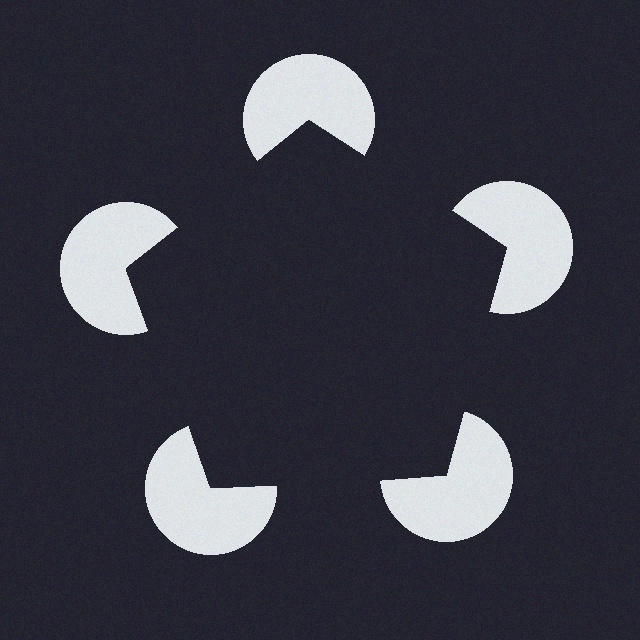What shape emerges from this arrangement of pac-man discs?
An illusory pentagon — its edges are inferred from the aligned wedge cuts in the pac-man discs, not physically drawn.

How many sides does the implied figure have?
5 sides.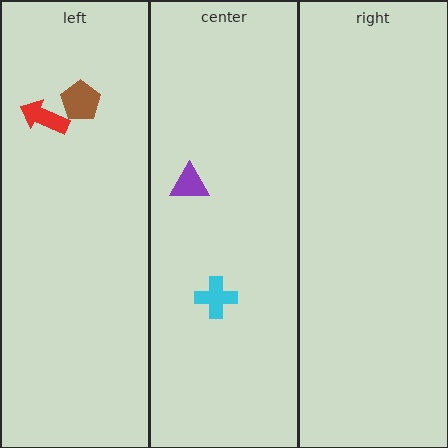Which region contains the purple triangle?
The center region.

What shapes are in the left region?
The red arrow, the brown pentagon.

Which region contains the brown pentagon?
The left region.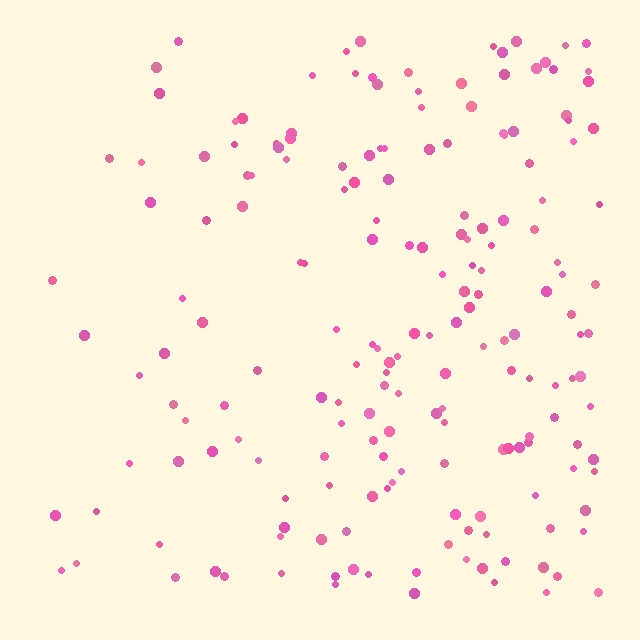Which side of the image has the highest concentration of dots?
The right.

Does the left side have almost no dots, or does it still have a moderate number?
Still a moderate number, just noticeably fewer than the right.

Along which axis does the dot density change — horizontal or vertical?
Horizontal.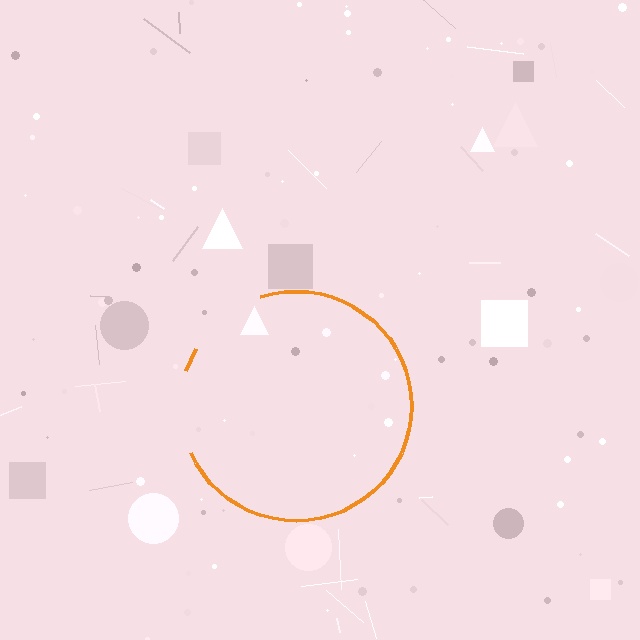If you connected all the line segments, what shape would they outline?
They would outline a circle.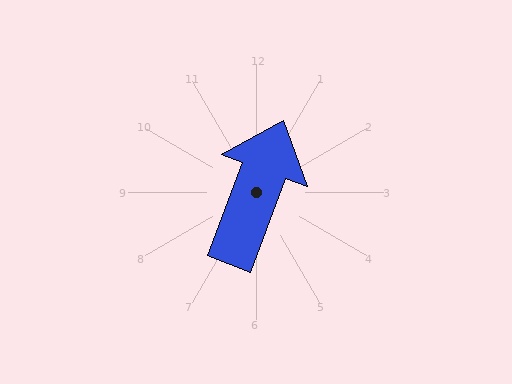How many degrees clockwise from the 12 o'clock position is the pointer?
Approximately 21 degrees.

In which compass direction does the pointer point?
North.